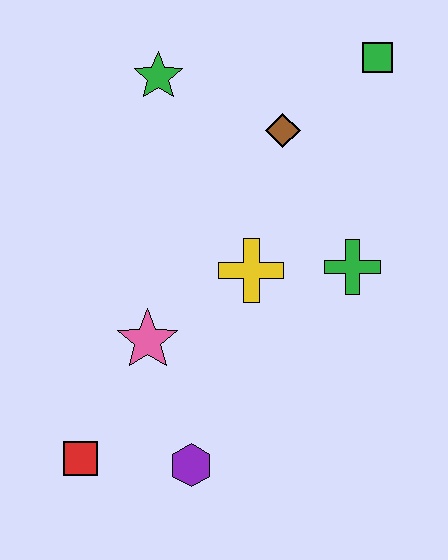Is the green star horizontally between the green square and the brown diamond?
No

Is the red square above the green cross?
No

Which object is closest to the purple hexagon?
The red square is closest to the purple hexagon.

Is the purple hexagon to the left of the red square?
No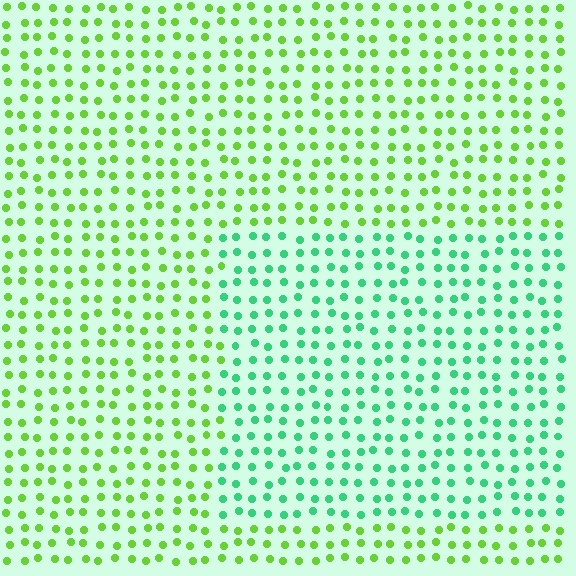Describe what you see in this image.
The image is filled with small lime elements in a uniform arrangement. A rectangle-shaped region is visible where the elements are tinted to a slightly different hue, forming a subtle color boundary.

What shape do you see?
I see a rectangle.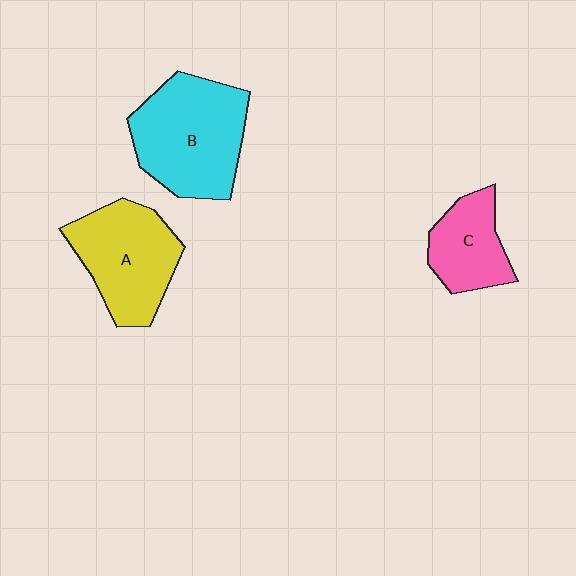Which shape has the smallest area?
Shape C (pink).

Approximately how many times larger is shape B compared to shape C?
Approximately 1.8 times.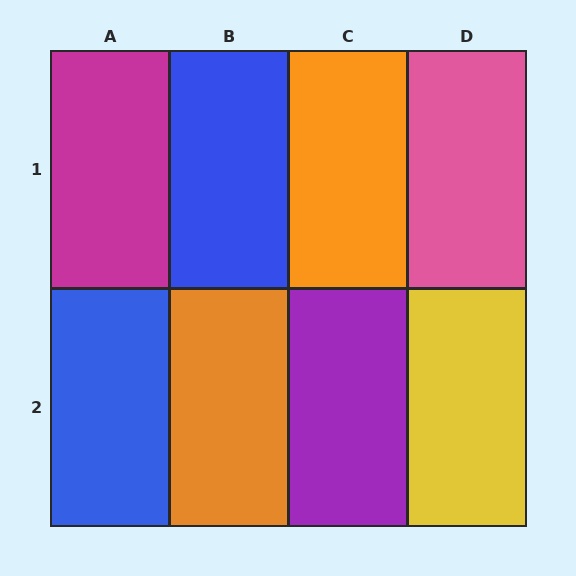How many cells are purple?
1 cell is purple.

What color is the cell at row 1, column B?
Blue.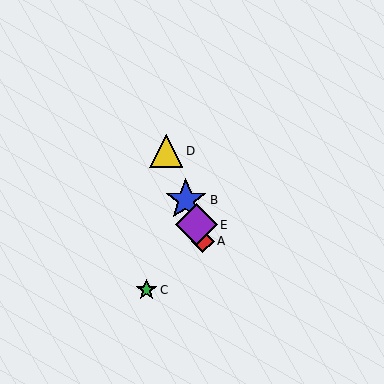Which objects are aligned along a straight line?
Objects A, B, D, E are aligned along a straight line.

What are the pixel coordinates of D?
Object D is at (166, 151).